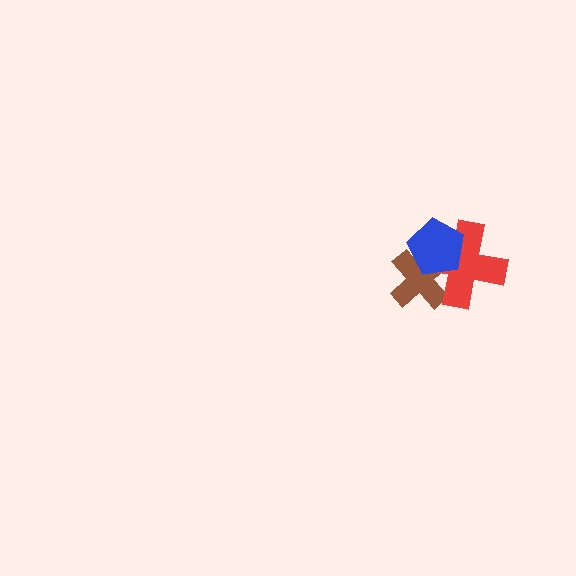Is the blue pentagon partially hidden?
No, no other shape covers it.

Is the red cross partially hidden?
Yes, it is partially covered by another shape.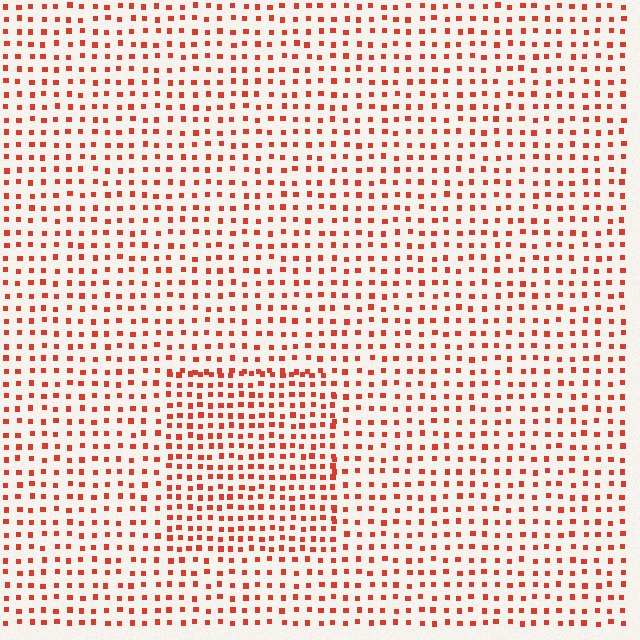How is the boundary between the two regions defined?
The boundary is defined by a change in element density (approximately 1.5x ratio). All elements are the same color, size, and shape.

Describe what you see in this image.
The image contains small red elements arranged at two different densities. A rectangle-shaped region is visible where the elements are more densely packed than the surrounding area.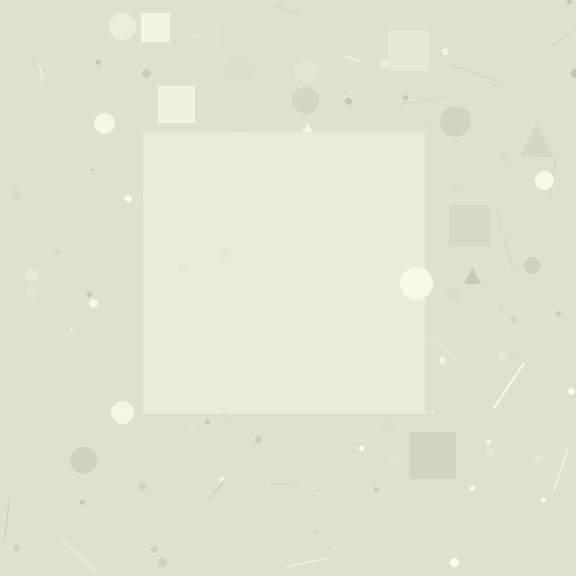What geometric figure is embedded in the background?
A square is embedded in the background.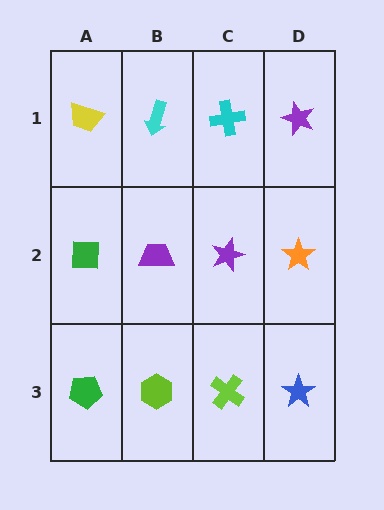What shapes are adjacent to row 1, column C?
A purple star (row 2, column C), a cyan arrow (row 1, column B), a purple star (row 1, column D).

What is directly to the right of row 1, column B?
A cyan cross.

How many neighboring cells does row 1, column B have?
3.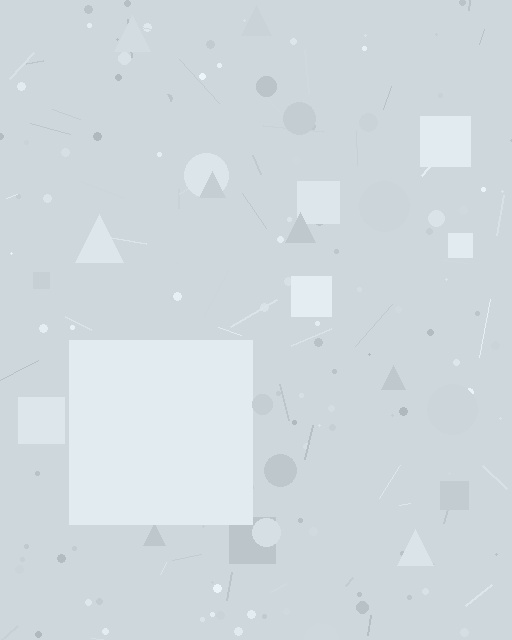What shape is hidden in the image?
A square is hidden in the image.